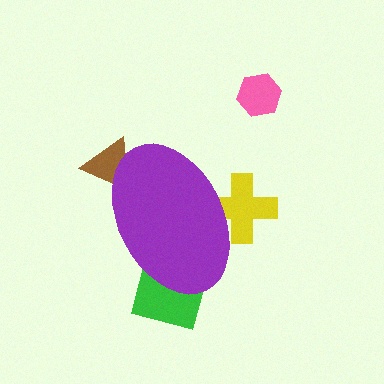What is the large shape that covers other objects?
A purple ellipse.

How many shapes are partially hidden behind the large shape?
3 shapes are partially hidden.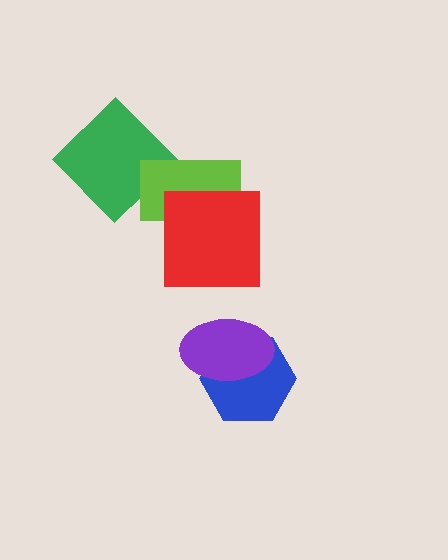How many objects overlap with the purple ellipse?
1 object overlaps with the purple ellipse.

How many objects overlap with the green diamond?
1 object overlaps with the green diamond.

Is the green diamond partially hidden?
Yes, it is partially covered by another shape.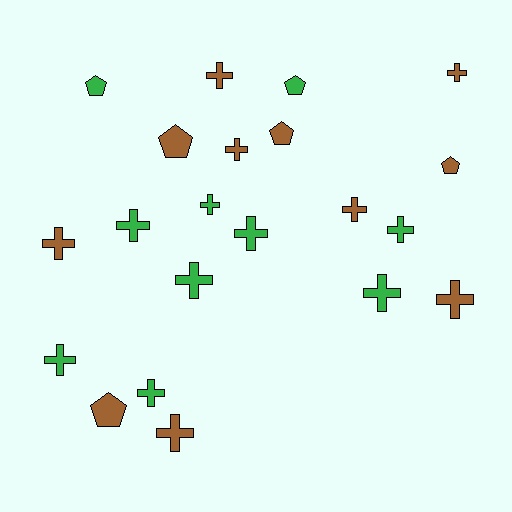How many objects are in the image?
There are 21 objects.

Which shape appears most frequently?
Cross, with 15 objects.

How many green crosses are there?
There are 8 green crosses.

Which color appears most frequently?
Brown, with 11 objects.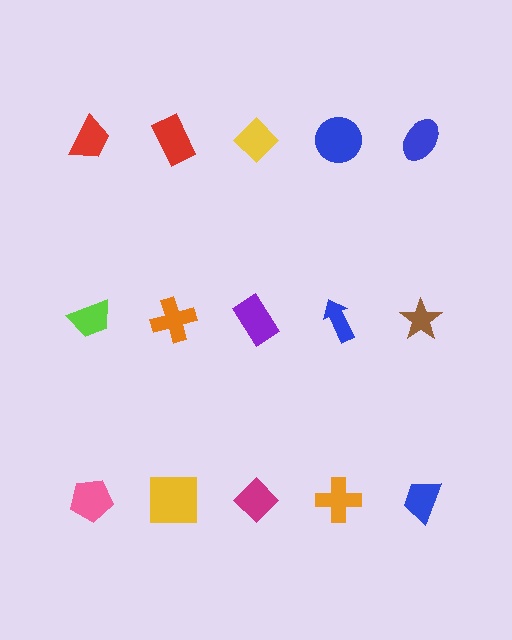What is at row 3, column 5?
A blue trapezoid.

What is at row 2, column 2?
An orange cross.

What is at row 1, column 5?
A blue ellipse.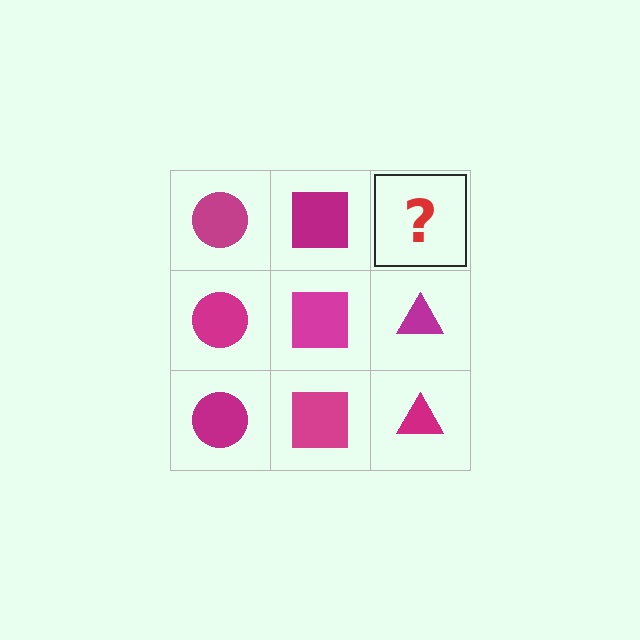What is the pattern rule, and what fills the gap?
The rule is that each column has a consistent shape. The gap should be filled with a magenta triangle.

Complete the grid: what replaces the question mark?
The question mark should be replaced with a magenta triangle.